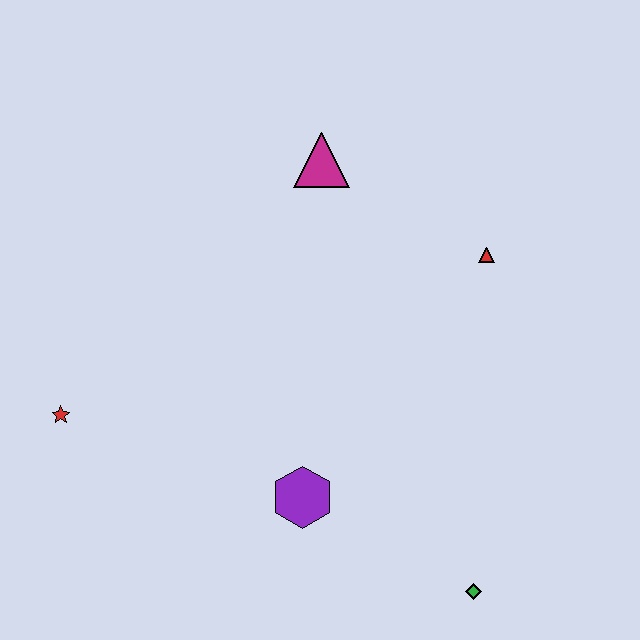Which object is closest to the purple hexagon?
The green diamond is closest to the purple hexagon.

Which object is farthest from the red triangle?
The red star is farthest from the red triangle.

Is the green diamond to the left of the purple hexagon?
No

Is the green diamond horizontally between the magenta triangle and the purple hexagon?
No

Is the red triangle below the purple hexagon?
No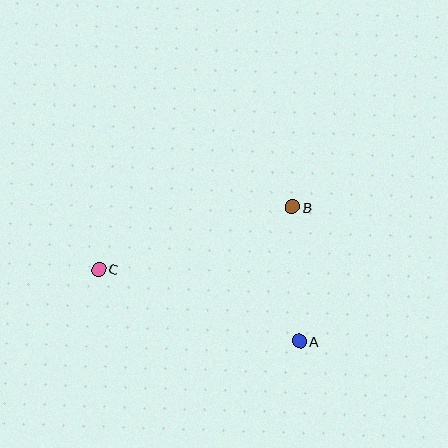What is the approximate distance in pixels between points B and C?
The distance between B and C is approximately 204 pixels.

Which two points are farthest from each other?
Points A and C are farthest from each other.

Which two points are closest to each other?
Points A and B are closest to each other.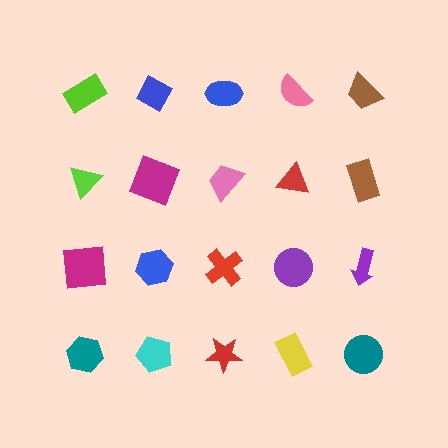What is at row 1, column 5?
A brown trapezoid.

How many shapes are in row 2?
5 shapes.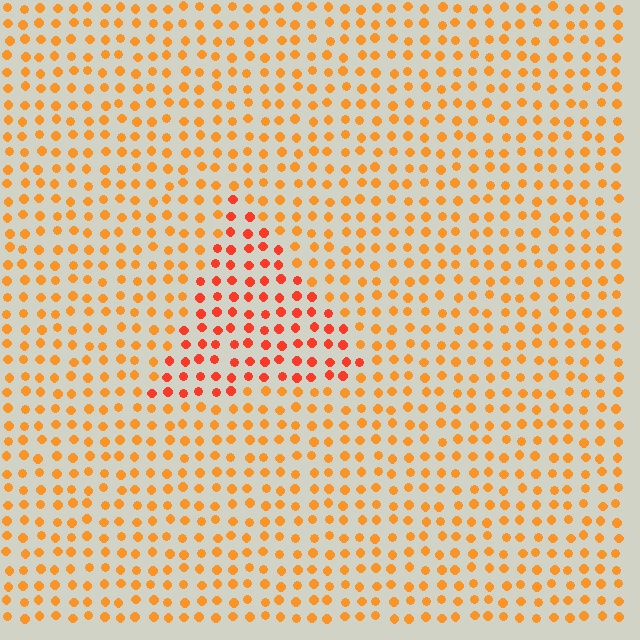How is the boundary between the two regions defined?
The boundary is defined purely by a slight shift in hue (about 26 degrees). Spacing, size, and orientation are identical on both sides.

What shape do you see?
I see a triangle.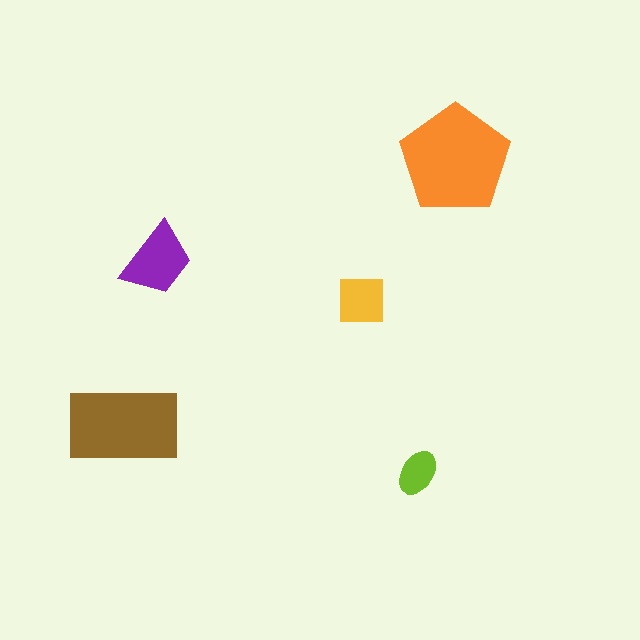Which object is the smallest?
The lime ellipse.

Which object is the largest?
The orange pentagon.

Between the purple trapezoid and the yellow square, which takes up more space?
The purple trapezoid.